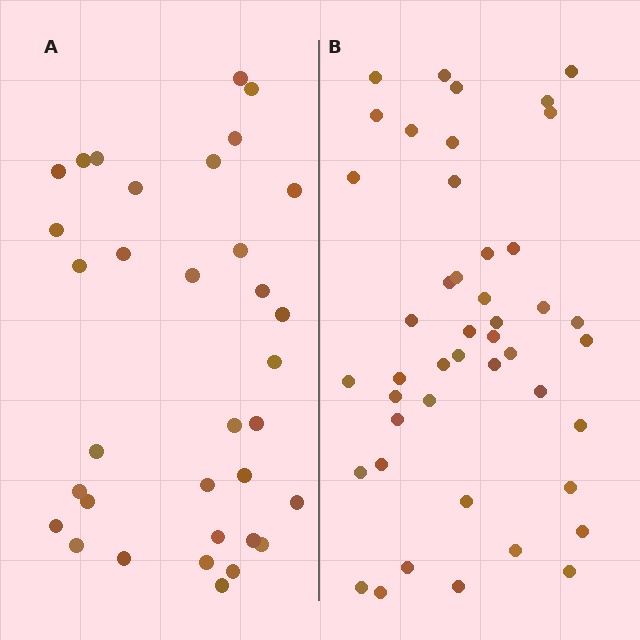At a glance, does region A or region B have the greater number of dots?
Region B (the right region) has more dots.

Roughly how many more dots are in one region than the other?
Region B has roughly 12 or so more dots than region A.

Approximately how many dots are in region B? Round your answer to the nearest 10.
About 40 dots. (The exact count is 45, which rounds to 40.)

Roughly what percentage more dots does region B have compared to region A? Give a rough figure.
About 30% more.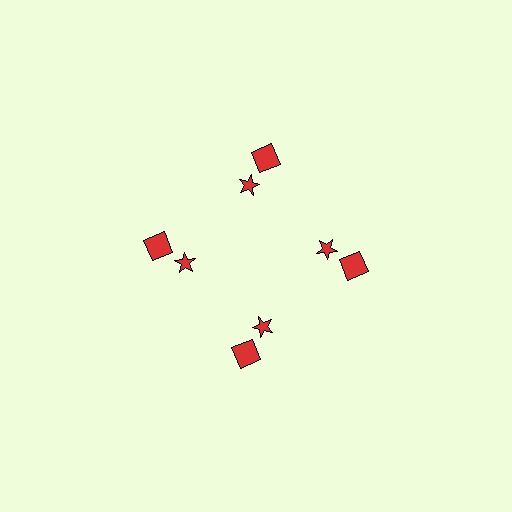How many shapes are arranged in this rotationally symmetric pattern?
There are 8 shapes, arranged in 4 groups of 2.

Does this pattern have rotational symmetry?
Yes, this pattern has 4-fold rotational symmetry. It looks the same after rotating 90 degrees around the center.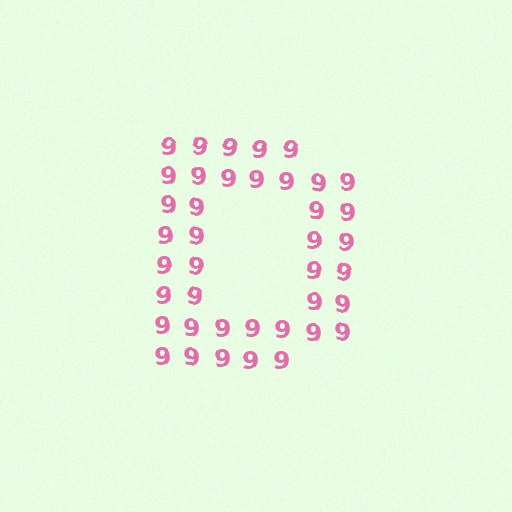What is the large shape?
The large shape is the letter D.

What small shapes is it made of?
It is made of small digit 9's.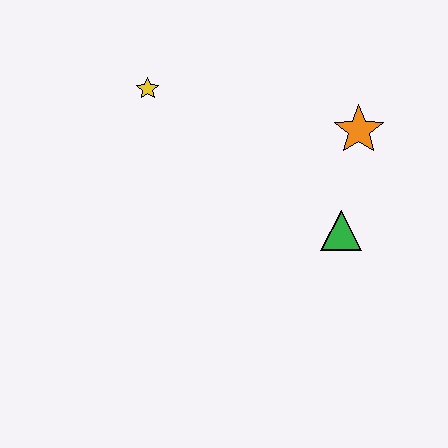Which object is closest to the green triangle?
The orange star is closest to the green triangle.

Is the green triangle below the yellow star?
Yes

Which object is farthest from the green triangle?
The yellow star is farthest from the green triangle.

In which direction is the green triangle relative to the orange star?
The green triangle is below the orange star.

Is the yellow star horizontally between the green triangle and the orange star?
No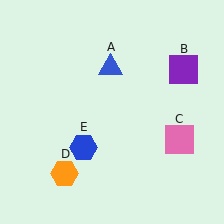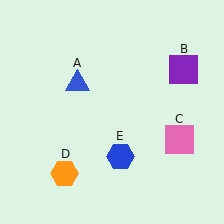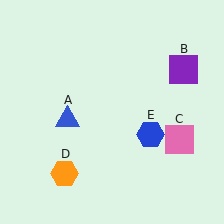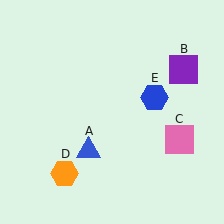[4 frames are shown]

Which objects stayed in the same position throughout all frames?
Purple square (object B) and pink square (object C) and orange hexagon (object D) remained stationary.